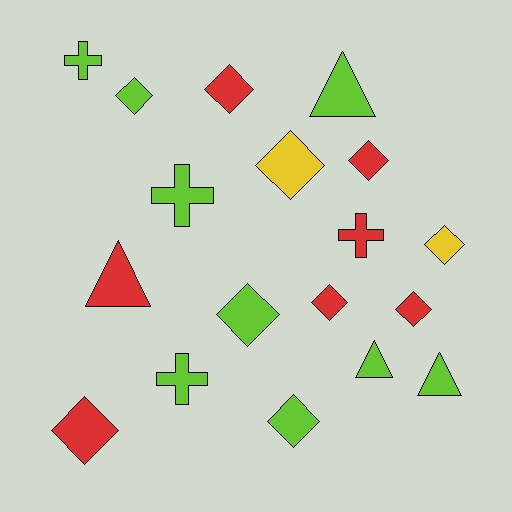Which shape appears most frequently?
Diamond, with 10 objects.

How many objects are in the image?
There are 18 objects.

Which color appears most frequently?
Lime, with 9 objects.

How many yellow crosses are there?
There are no yellow crosses.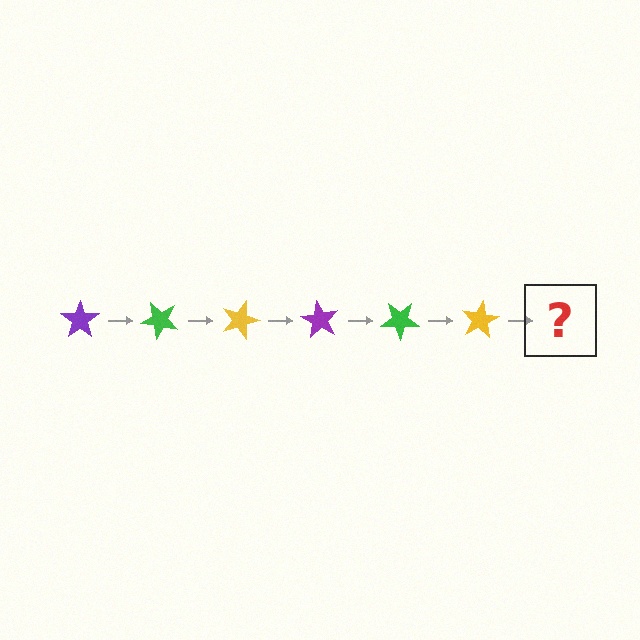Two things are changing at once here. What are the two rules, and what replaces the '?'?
The two rules are that it rotates 45 degrees each step and the color cycles through purple, green, and yellow. The '?' should be a purple star, rotated 270 degrees from the start.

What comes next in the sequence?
The next element should be a purple star, rotated 270 degrees from the start.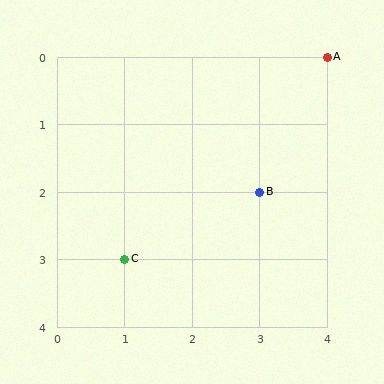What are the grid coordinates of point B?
Point B is at grid coordinates (3, 2).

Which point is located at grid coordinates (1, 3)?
Point C is at (1, 3).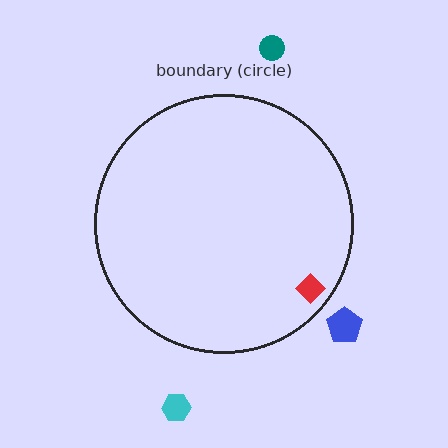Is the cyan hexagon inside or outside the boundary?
Outside.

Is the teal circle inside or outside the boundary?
Outside.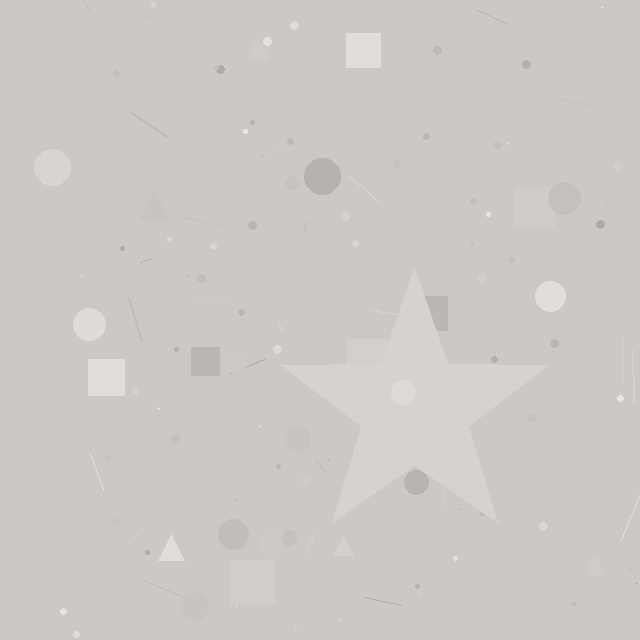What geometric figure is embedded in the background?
A star is embedded in the background.